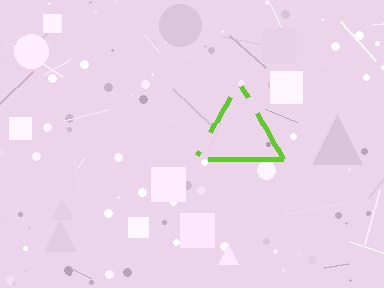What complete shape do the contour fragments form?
The contour fragments form a triangle.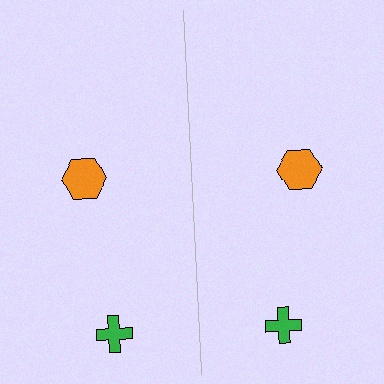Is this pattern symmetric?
Yes, this pattern has bilateral (reflection) symmetry.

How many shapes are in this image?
There are 4 shapes in this image.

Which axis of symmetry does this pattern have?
The pattern has a vertical axis of symmetry running through the center of the image.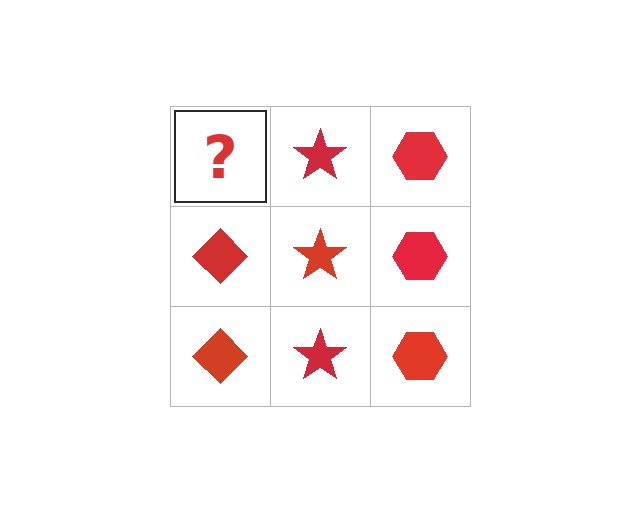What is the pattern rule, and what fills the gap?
The rule is that each column has a consistent shape. The gap should be filled with a red diamond.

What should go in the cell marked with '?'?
The missing cell should contain a red diamond.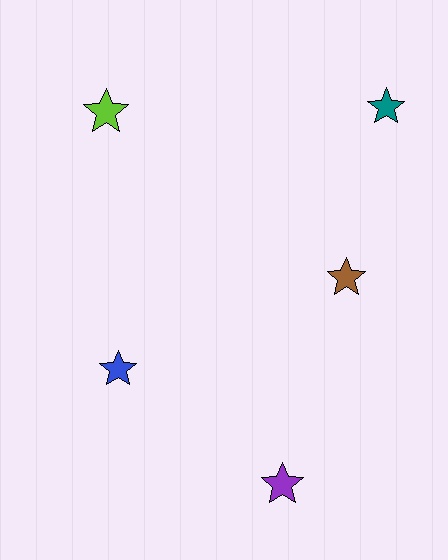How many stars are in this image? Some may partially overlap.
There are 5 stars.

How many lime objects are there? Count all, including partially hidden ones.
There is 1 lime object.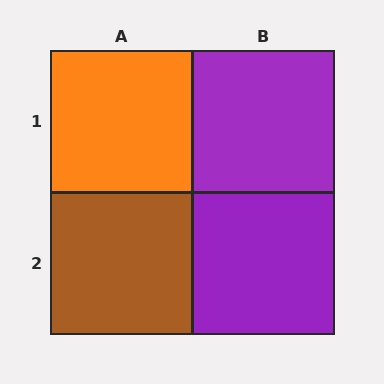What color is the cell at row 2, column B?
Purple.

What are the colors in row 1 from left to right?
Orange, purple.